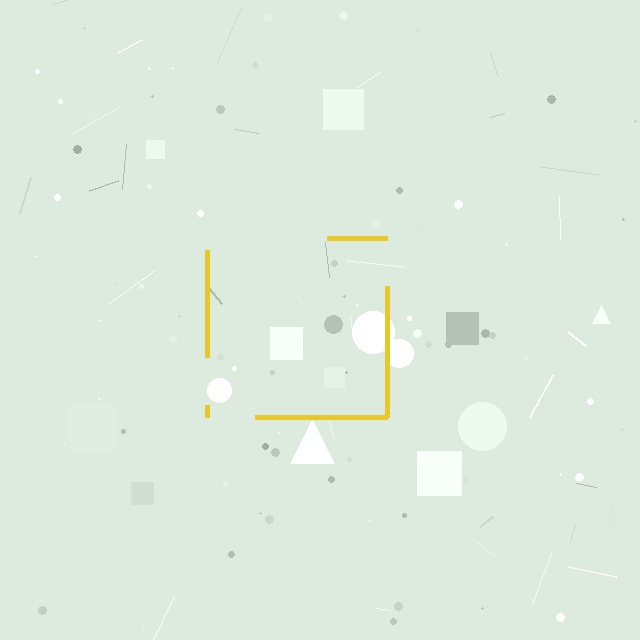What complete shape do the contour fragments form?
The contour fragments form a square.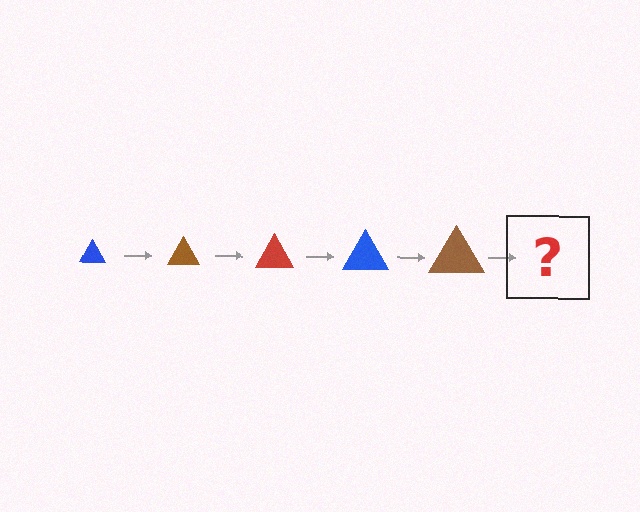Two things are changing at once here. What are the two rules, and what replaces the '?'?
The two rules are that the triangle grows larger each step and the color cycles through blue, brown, and red. The '?' should be a red triangle, larger than the previous one.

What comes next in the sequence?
The next element should be a red triangle, larger than the previous one.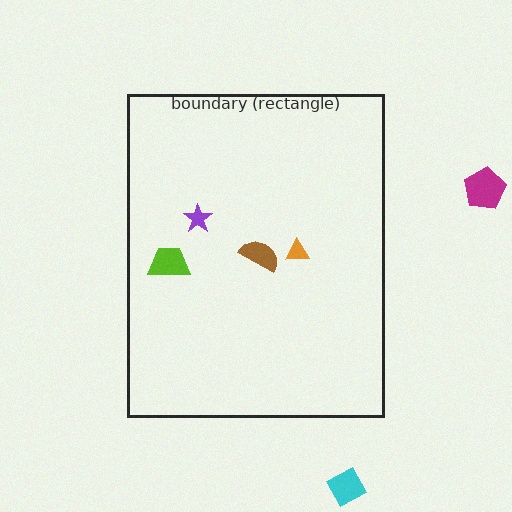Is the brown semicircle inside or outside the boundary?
Inside.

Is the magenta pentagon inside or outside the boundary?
Outside.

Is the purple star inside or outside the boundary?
Inside.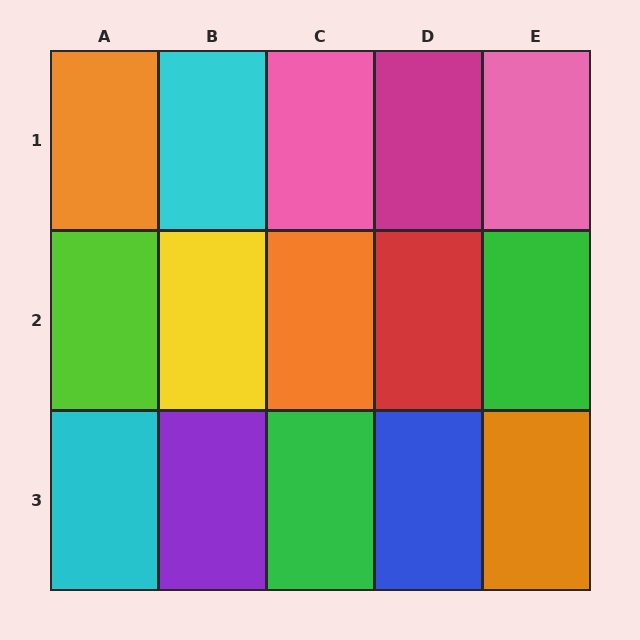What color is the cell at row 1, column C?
Pink.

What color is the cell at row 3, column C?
Green.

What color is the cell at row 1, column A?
Orange.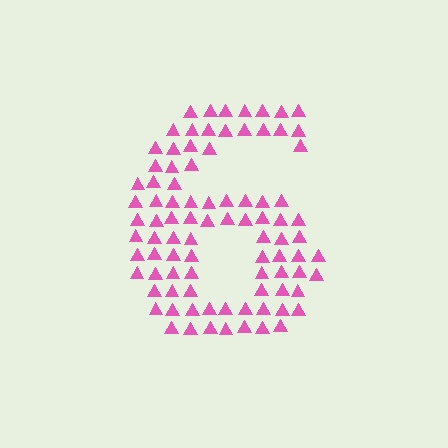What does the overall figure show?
The overall figure shows the digit 6.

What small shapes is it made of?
It is made of small triangles.